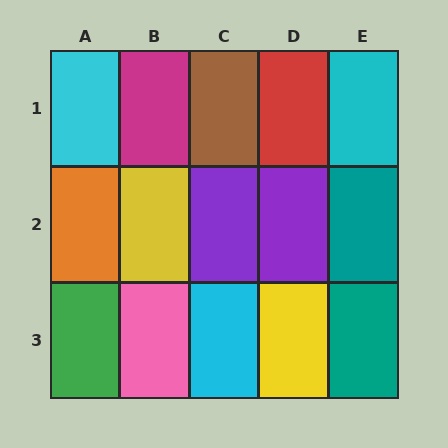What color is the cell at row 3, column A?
Green.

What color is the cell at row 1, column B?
Magenta.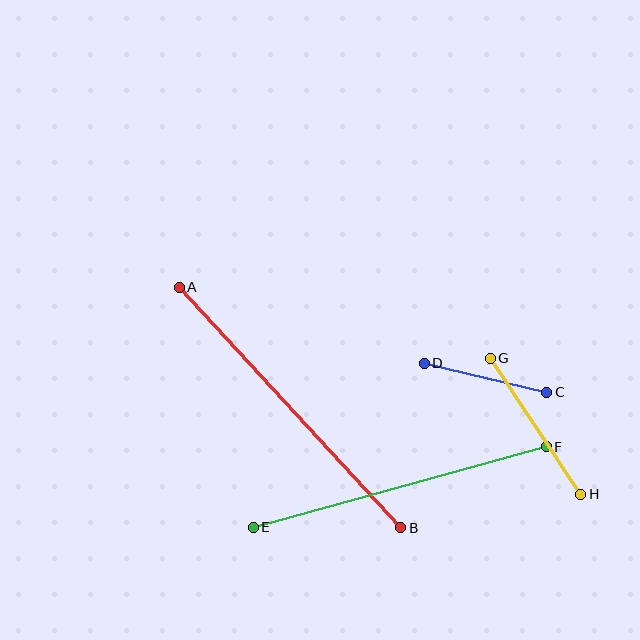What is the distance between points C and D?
The distance is approximately 126 pixels.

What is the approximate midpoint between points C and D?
The midpoint is at approximately (486, 378) pixels.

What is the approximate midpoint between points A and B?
The midpoint is at approximately (290, 408) pixels.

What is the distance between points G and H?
The distance is approximately 163 pixels.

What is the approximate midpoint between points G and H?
The midpoint is at approximately (535, 426) pixels.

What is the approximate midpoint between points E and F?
The midpoint is at approximately (400, 487) pixels.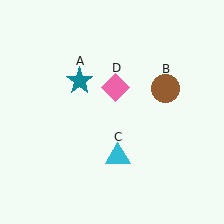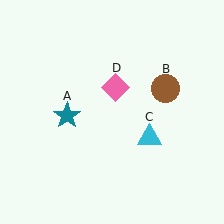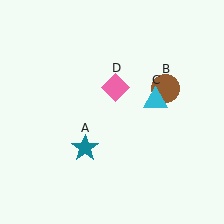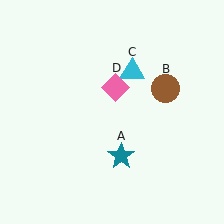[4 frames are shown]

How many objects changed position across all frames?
2 objects changed position: teal star (object A), cyan triangle (object C).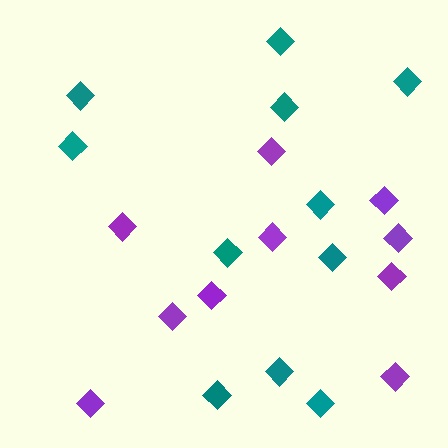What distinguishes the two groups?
There are 2 groups: one group of teal diamonds (11) and one group of purple diamonds (10).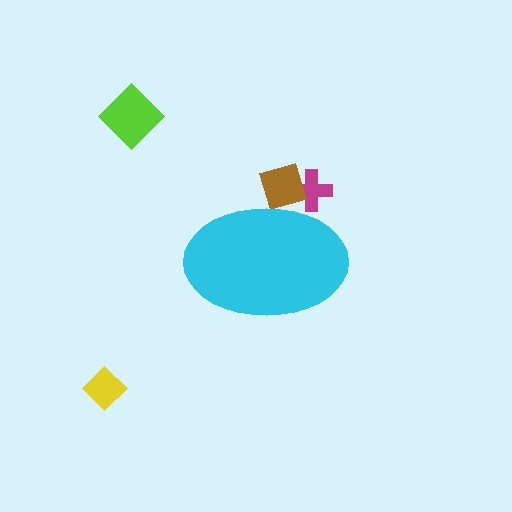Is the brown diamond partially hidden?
Yes, the brown diamond is partially hidden behind the cyan ellipse.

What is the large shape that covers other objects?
A cyan ellipse.